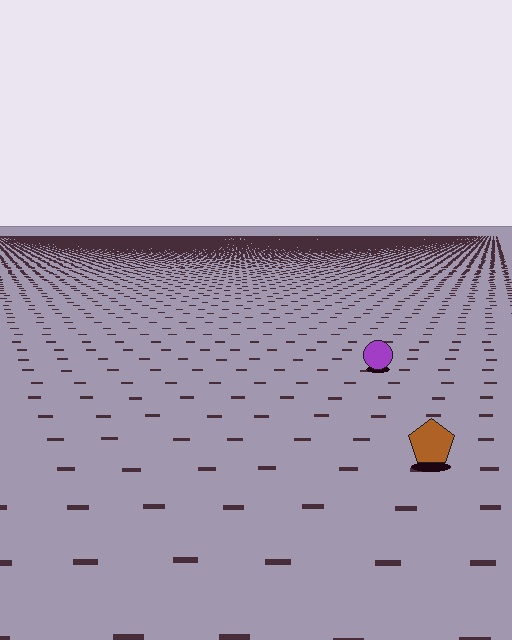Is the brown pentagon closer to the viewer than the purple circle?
Yes. The brown pentagon is closer — you can tell from the texture gradient: the ground texture is coarser near it.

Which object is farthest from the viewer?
The purple circle is farthest from the viewer. It appears smaller and the ground texture around it is denser.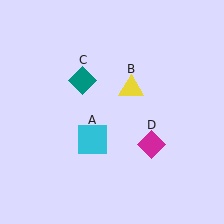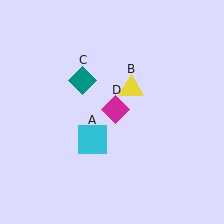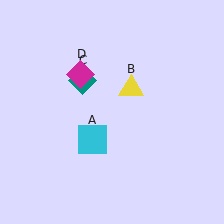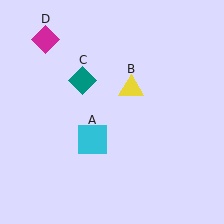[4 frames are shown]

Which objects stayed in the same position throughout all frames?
Cyan square (object A) and yellow triangle (object B) and teal diamond (object C) remained stationary.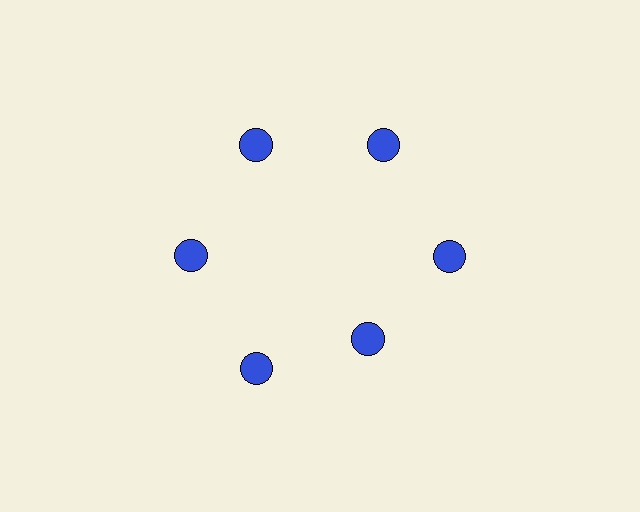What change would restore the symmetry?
The symmetry would be restored by moving it outward, back onto the ring so that all 6 circles sit at equal angles and equal distance from the center.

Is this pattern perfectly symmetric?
No. The 6 blue circles are arranged in a ring, but one element near the 5 o'clock position is pulled inward toward the center, breaking the 6-fold rotational symmetry.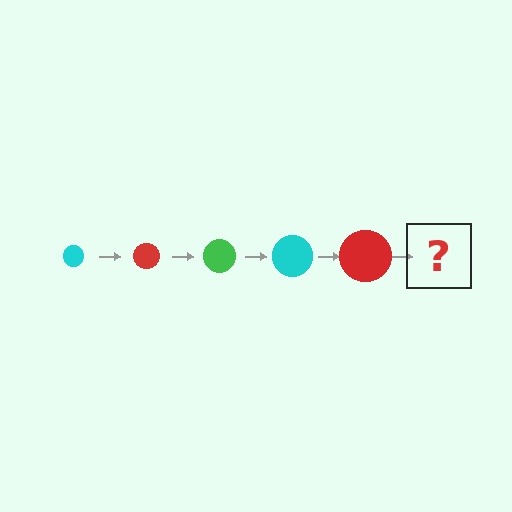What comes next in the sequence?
The next element should be a green circle, larger than the previous one.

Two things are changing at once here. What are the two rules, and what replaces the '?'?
The two rules are that the circle grows larger each step and the color cycles through cyan, red, and green. The '?' should be a green circle, larger than the previous one.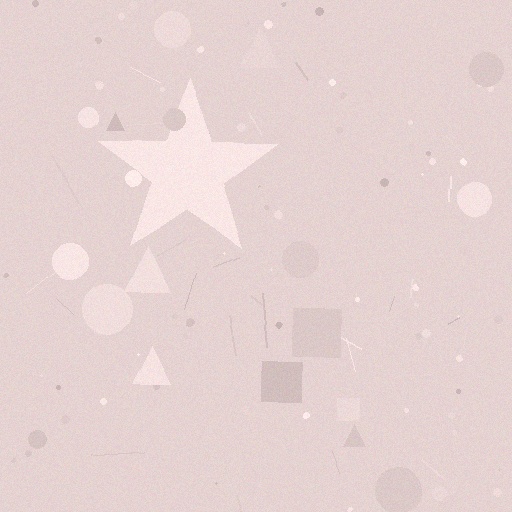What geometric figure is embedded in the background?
A star is embedded in the background.